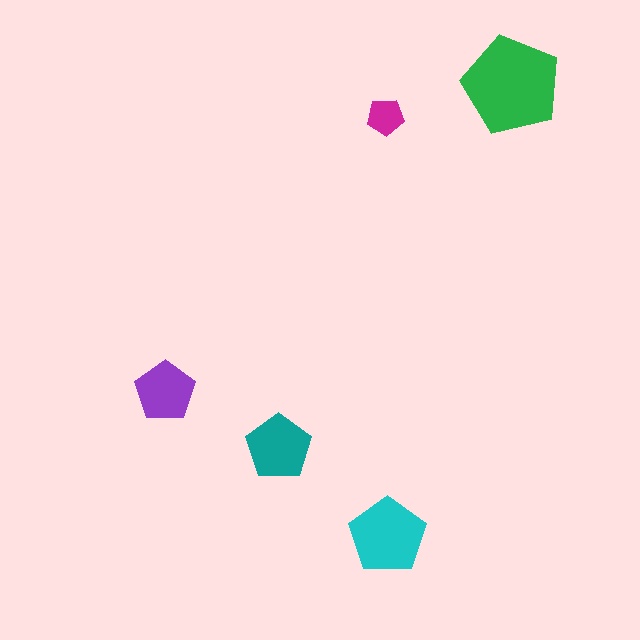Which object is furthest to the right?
The green pentagon is rightmost.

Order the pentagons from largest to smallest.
the green one, the cyan one, the teal one, the purple one, the magenta one.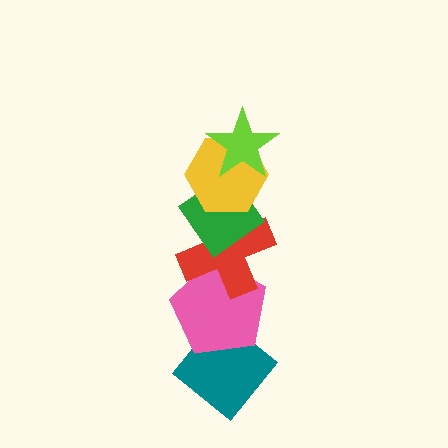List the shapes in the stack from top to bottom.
From top to bottom: the lime star, the yellow hexagon, the green diamond, the red cross, the pink pentagon, the teal diamond.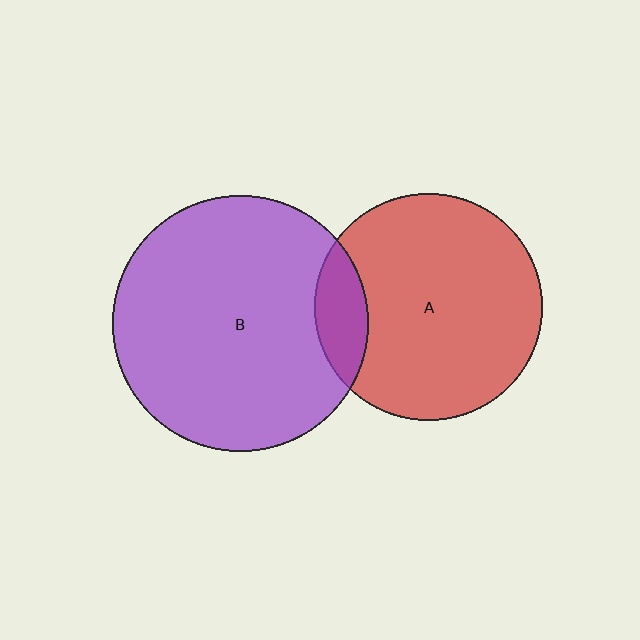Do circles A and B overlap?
Yes.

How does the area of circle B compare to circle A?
Approximately 1.3 times.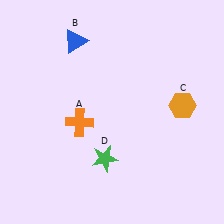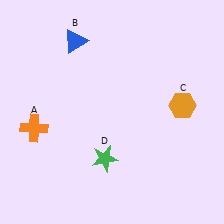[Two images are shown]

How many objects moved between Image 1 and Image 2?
1 object moved between the two images.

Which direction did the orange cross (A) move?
The orange cross (A) moved left.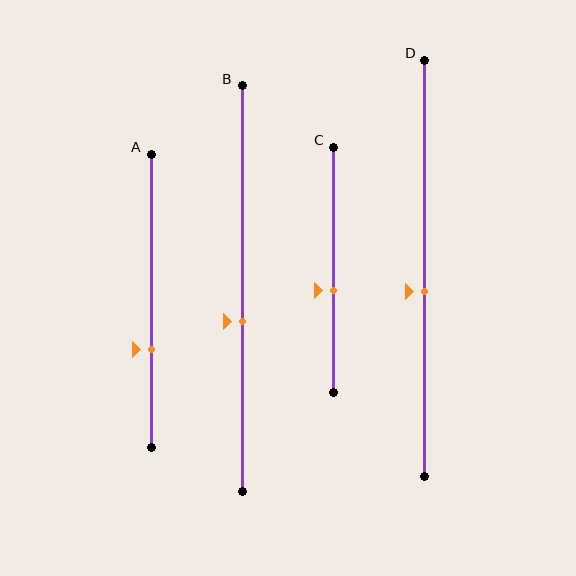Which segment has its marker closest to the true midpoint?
Segment D has its marker closest to the true midpoint.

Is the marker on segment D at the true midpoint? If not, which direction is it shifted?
No, the marker on segment D is shifted downward by about 6% of the segment length.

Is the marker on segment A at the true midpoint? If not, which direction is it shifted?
No, the marker on segment A is shifted downward by about 17% of the segment length.